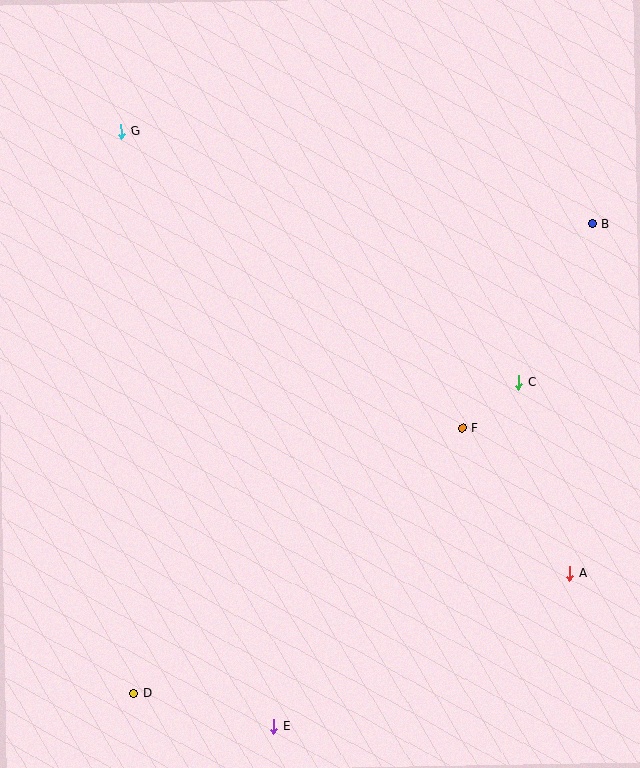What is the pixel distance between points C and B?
The distance between C and B is 175 pixels.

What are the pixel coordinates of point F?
Point F is at (462, 428).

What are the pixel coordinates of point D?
Point D is at (134, 693).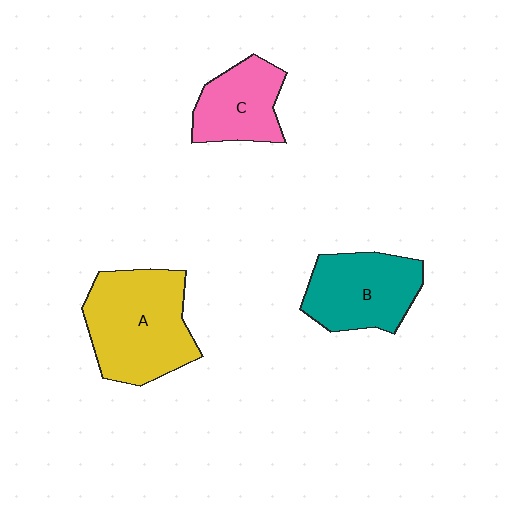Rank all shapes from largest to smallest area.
From largest to smallest: A (yellow), B (teal), C (pink).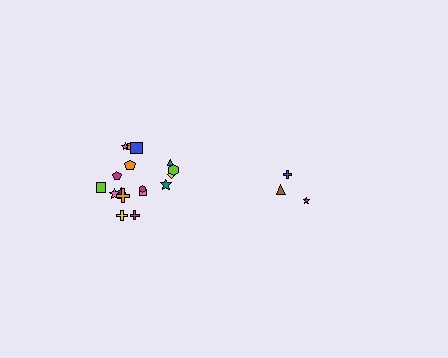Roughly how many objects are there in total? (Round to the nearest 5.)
Roughly 20 objects in total.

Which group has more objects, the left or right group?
The left group.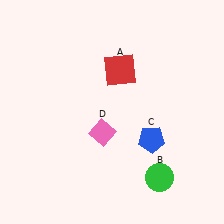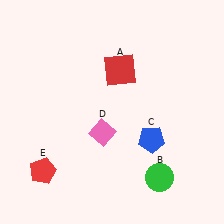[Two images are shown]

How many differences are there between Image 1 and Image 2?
There is 1 difference between the two images.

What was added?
A red pentagon (E) was added in Image 2.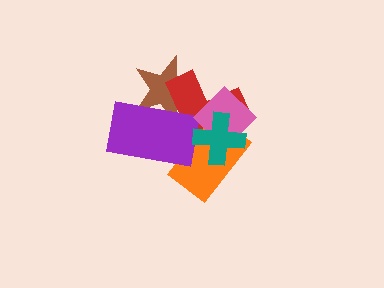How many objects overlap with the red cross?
5 objects overlap with the red cross.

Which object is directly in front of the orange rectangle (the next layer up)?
The purple rectangle is directly in front of the orange rectangle.